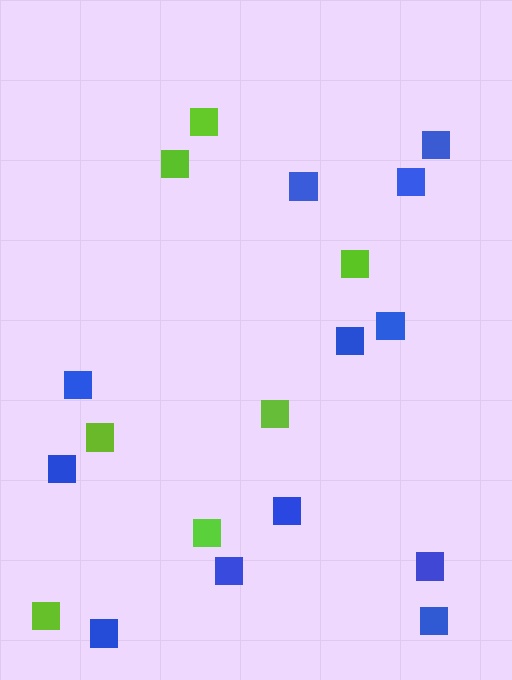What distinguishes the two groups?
There are 2 groups: one group of blue squares (12) and one group of lime squares (7).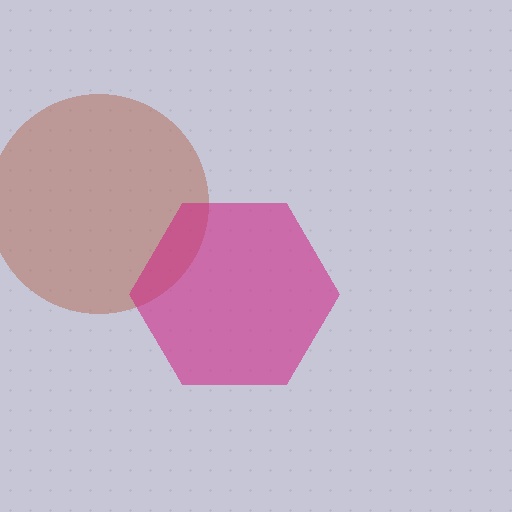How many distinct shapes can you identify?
There are 2 distinct shapes: a brown circle, a magenta hexagon.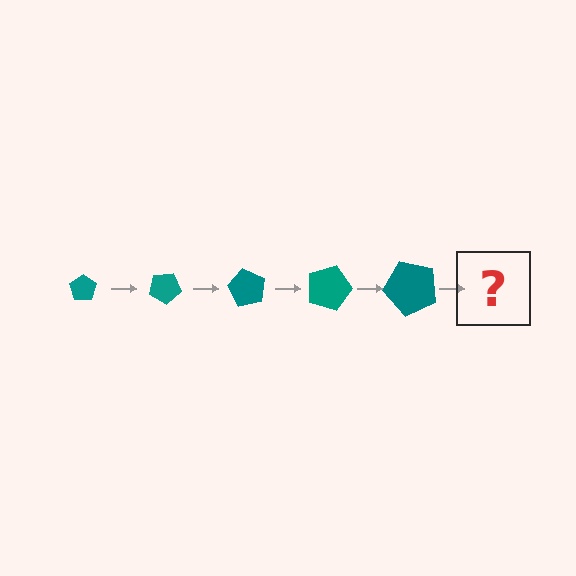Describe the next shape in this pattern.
It should be a pentagon, larger than the previous one and rotated 150 degrees from the start.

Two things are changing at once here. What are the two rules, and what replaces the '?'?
The two rules are that the pentagon grows larger each step and it rotates 30 degrees each step. The '?' should be a pentagon, larger than the previous one and rotated 150 degrees from the start.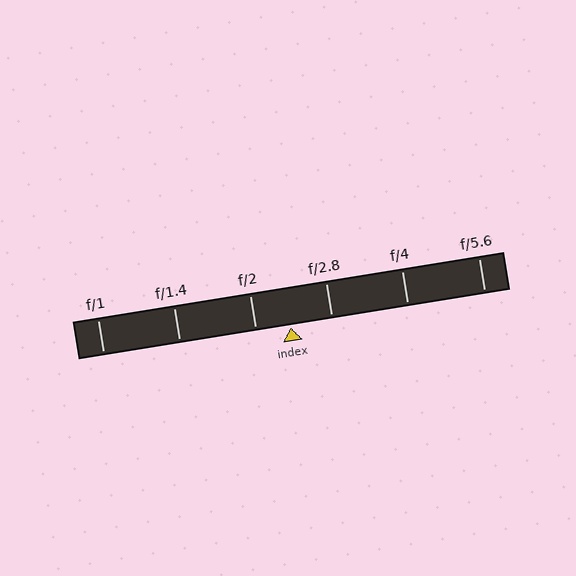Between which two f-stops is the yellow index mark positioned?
The index mark is between f/2 and f/2.8.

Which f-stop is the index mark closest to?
The index mark is closest to f/2.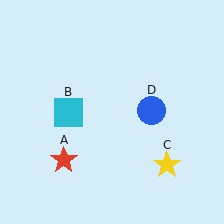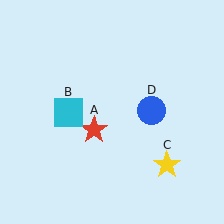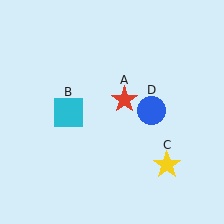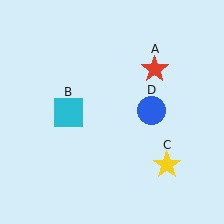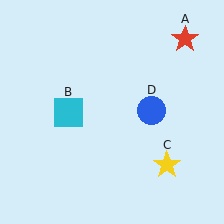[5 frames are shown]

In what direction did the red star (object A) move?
The red star (object A) moved up and to the right.